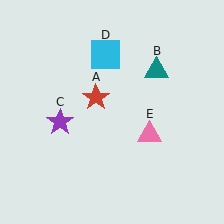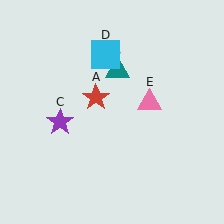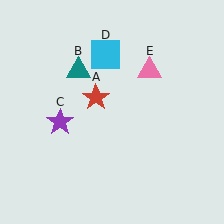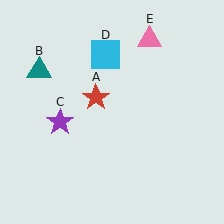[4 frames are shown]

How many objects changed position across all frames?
2 objects changed position: teal triangle (object B), pink triangle (object E).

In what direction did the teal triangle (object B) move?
The teal triangle (object B) moved left.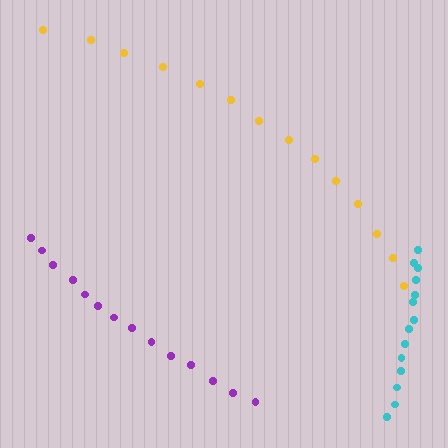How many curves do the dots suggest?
There are 3 distinct paths.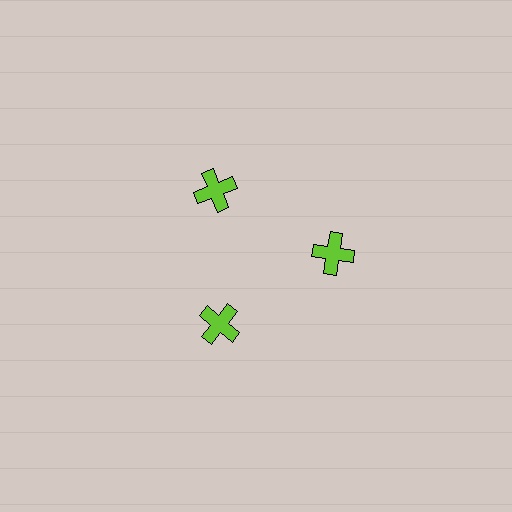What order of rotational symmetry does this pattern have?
This pattern has 3-fold rotational symmetry.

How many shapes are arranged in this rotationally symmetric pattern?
There are 3 shapes, arranged in 3 groups of 1.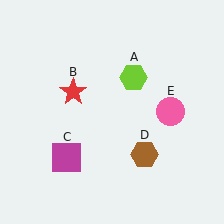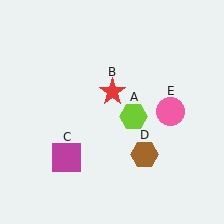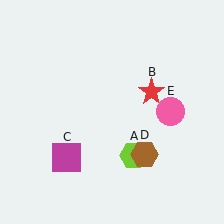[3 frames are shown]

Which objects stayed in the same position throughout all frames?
Magenta square (object C) and brown hexagon (object D) and pink circle (object E) remained stationary.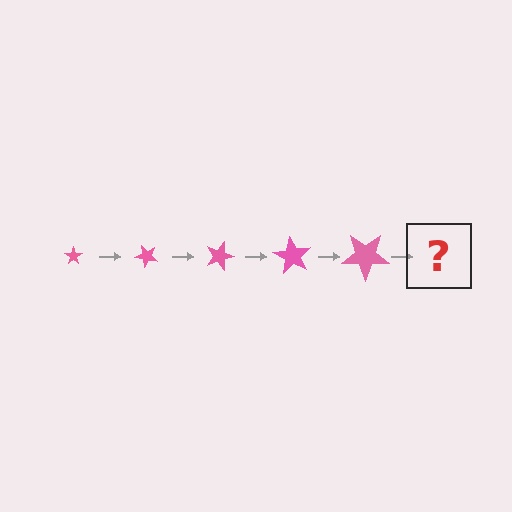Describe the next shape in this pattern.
It should be a star, larger than the previous one and rotated 225 degrees from the start.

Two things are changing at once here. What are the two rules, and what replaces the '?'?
The two rules are that the star grows larger each step and it rotates 45 degrees each step. The '?' should be a star, larger than the previous one and rotated 225 degrees from the start.